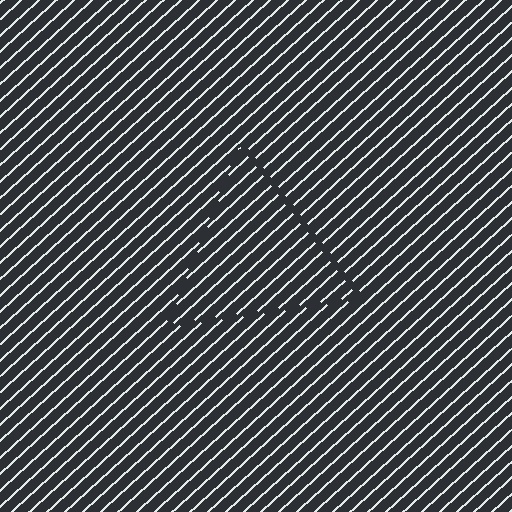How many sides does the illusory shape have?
3 sides — the line-ends trace a triangle.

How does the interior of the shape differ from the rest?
The interior of the shape contains the same grating, shifted by half a period — the contour is defined by the phase discontinuity where line-ends from the inner and outer gratings abut.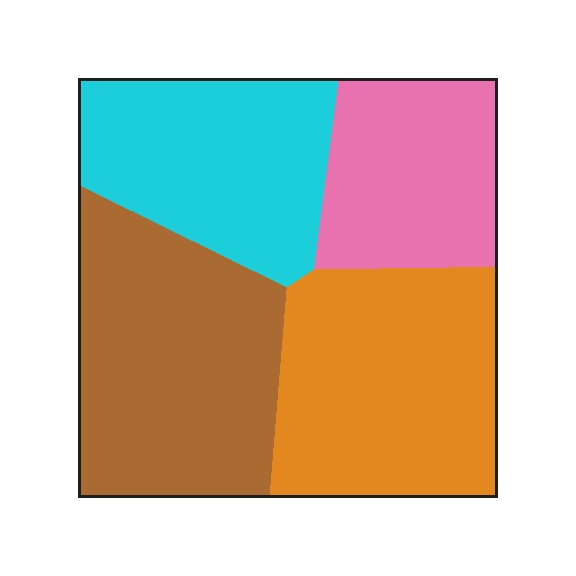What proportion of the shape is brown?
Brown takes up about one third (1/3) of the shape.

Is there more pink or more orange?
Orange.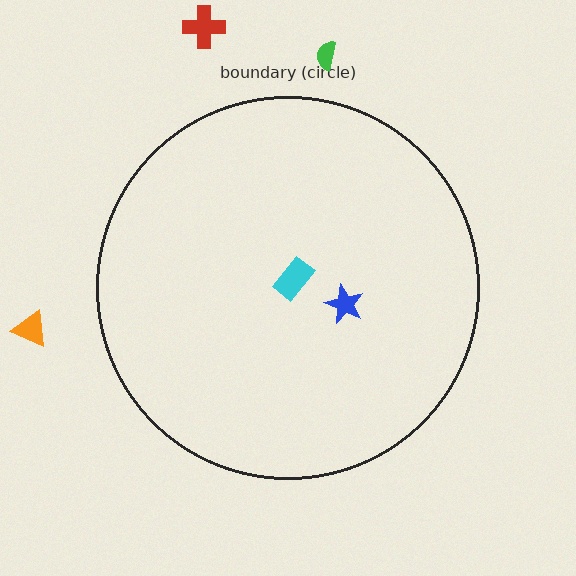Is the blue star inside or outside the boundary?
Inside.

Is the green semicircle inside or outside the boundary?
Outside.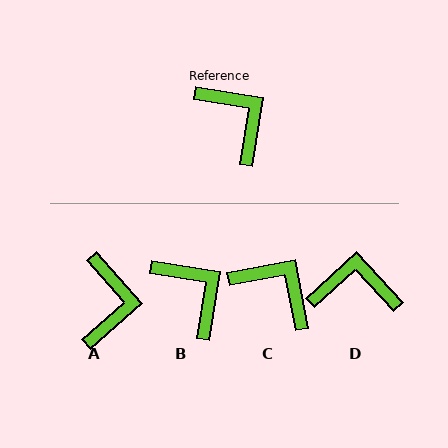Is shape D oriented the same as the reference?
No, it is off by about 51 degrees.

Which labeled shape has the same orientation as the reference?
B.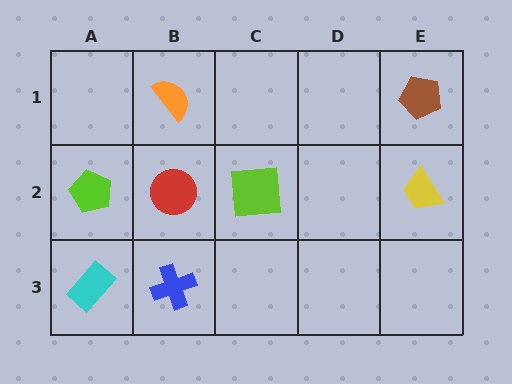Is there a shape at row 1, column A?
No, that cell is empty.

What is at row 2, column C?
A lime square.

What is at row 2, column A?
A lime pentagon.